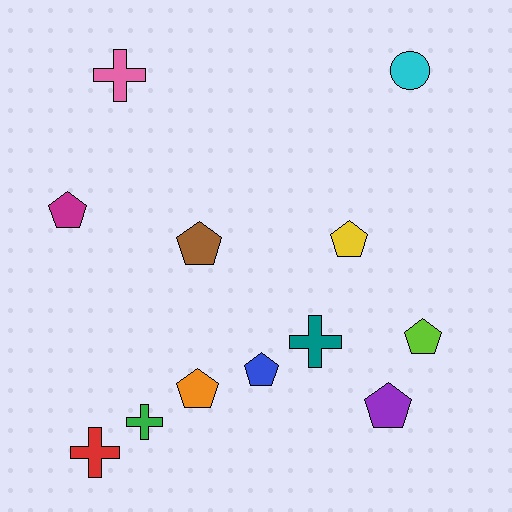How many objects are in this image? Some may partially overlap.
There are 12 objects.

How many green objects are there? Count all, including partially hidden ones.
There is 1 green object.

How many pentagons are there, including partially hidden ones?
There are 7 pentagons.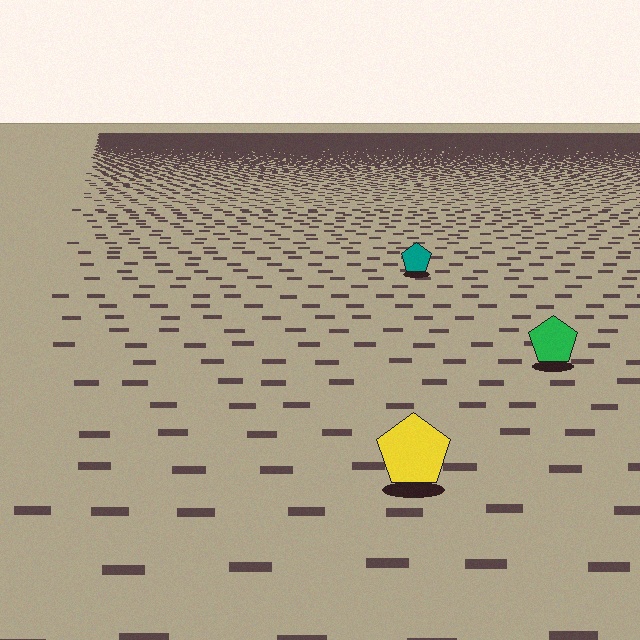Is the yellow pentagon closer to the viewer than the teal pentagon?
Yes. The yellow pentagon is closer — you can tell from the texture gradient: the ground texture is coarser near it.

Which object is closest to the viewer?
The yellow pentagon is closest. The texture marks near it are larger and more spread out.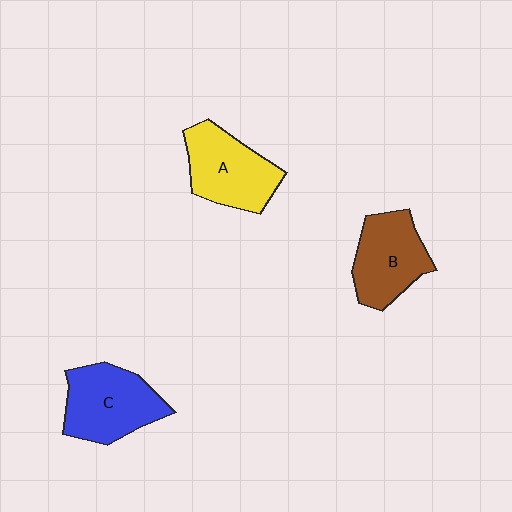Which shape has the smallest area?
Shape B (brown).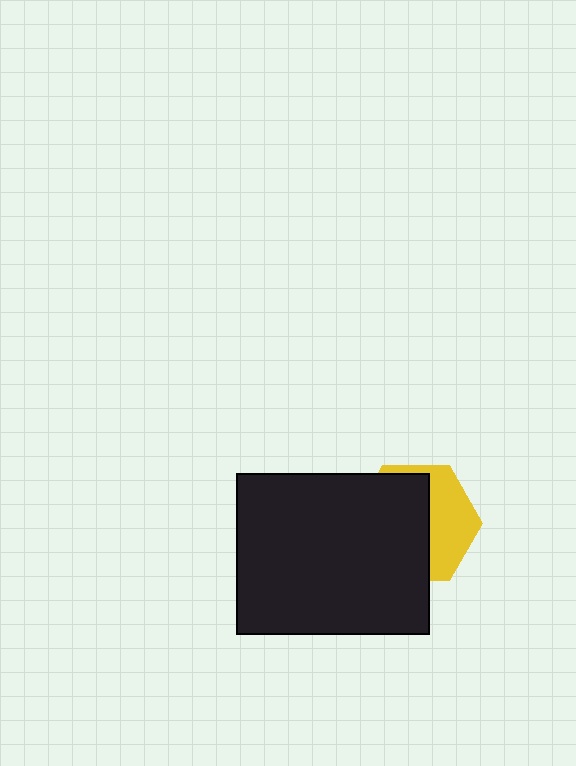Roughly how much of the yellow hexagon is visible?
A small part of it is visible (roughly 40%).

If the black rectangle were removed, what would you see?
You would see the complete yellow hexagon.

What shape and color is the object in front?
The object in front is a black rectangle.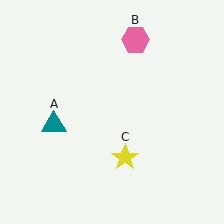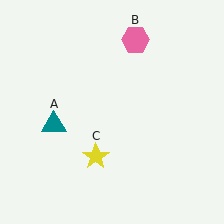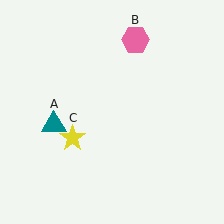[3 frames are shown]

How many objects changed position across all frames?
1 object changed position: yellow star (object C).